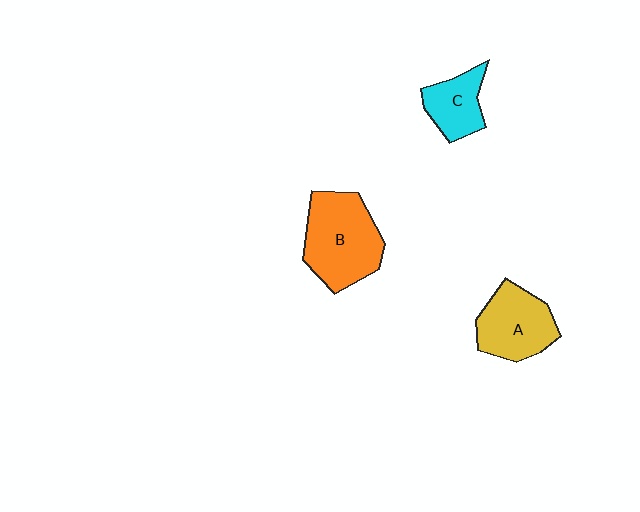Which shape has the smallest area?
Shape C (cyan).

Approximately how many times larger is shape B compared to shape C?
Approximately 1.9 times.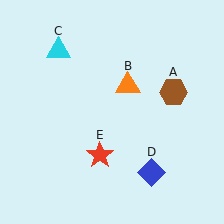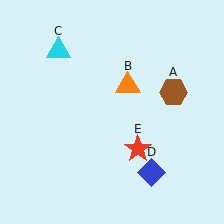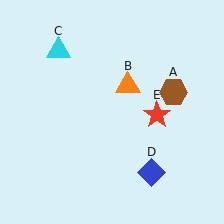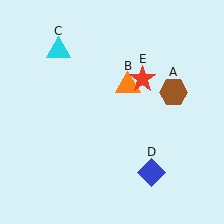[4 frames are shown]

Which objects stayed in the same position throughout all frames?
Brown hexagon (object A) and orange triangle (object B) and cyan triangle (object C) and blue diamond (object D) remained stationary.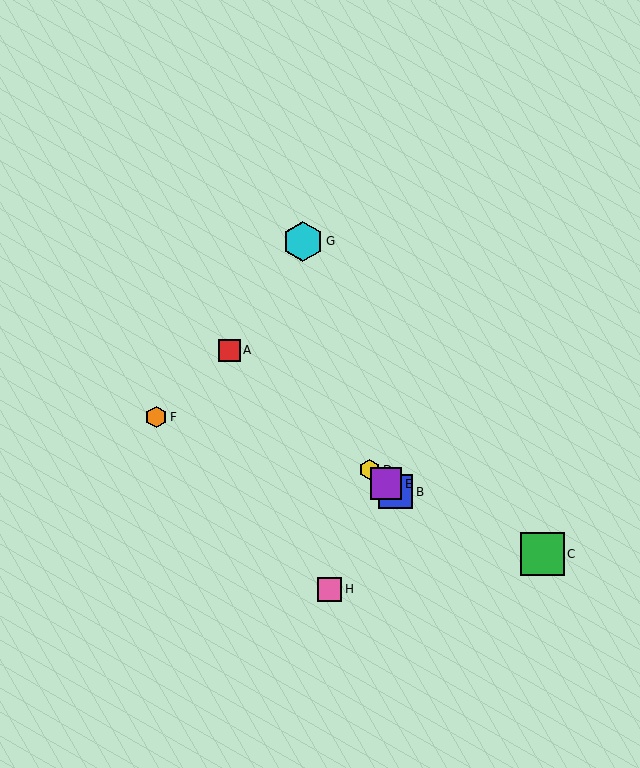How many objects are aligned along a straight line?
4 objects (A, B, D, E) are aligned along a straight line.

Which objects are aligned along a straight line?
Objects A, B, D, E are aligned along a straight line.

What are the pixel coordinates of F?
Object F is at (156, 417).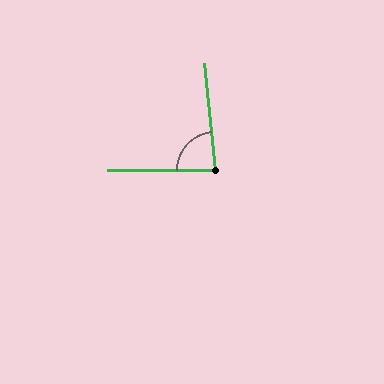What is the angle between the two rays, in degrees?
Approximately 85 degrees.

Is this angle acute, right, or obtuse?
It is acute.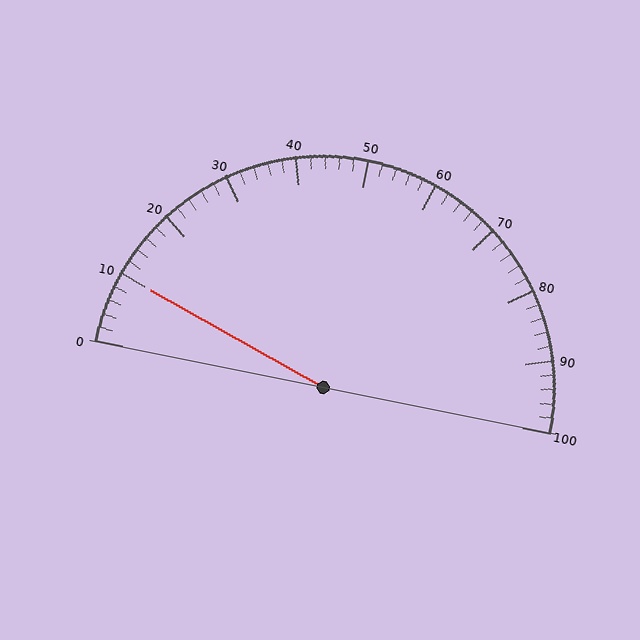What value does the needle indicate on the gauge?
The needle indicates approximately 10.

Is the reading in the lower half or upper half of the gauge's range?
The reading is in the lower half of the range (0 to 100).